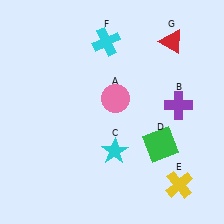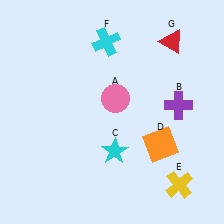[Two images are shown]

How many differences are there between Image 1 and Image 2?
There is 1 difference between the two images.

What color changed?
The square (D) changed from green in Image 1 to orange in Image 2.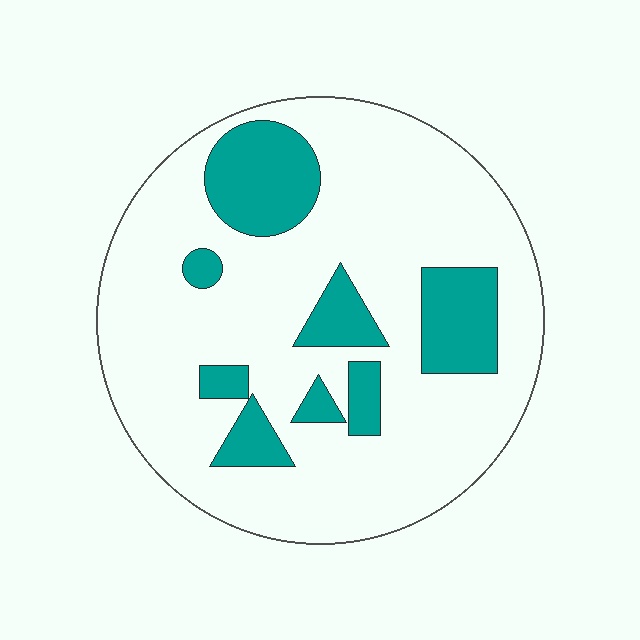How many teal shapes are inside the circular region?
8.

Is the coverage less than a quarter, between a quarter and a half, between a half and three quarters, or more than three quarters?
Less than a quarter.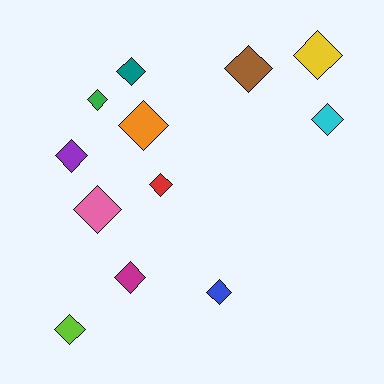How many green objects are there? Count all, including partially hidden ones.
There is 1 green object.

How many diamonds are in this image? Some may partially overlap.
There are 12 diamonds.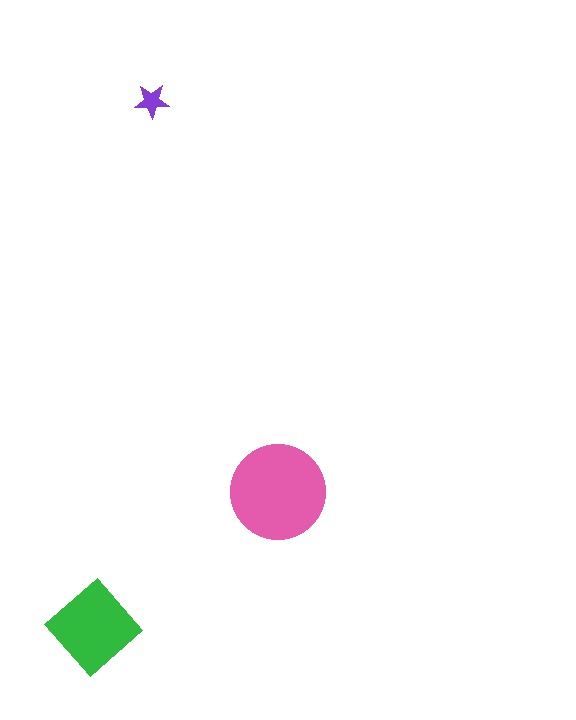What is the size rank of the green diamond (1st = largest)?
2nd.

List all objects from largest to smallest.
The pink circle, the green diamond, the purple star.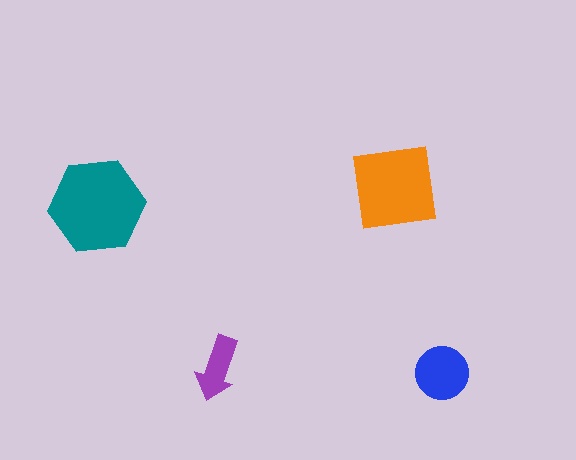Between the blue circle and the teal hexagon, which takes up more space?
The teal hexagon.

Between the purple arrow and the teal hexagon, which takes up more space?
The teal hexagon.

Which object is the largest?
The teal hexagon.